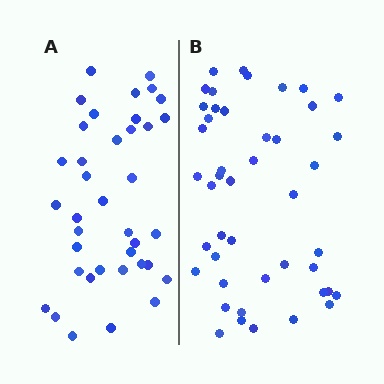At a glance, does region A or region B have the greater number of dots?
Region B (the right region) has more dots.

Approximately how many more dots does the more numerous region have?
Region B has roughly 8 or so more dots than region A.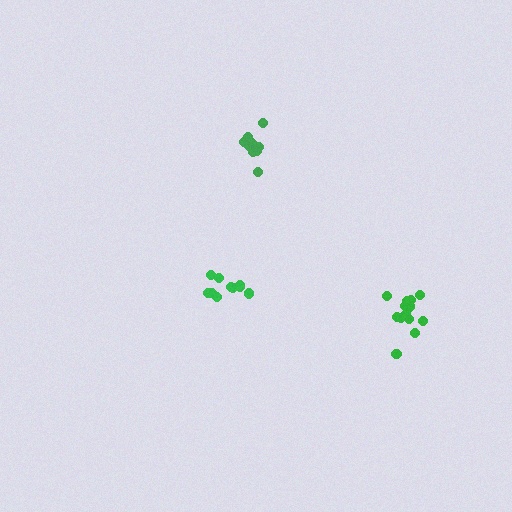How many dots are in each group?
Group 1: 10 dots, Group 2: 9 dots, Group 3: 14 dots (33 total).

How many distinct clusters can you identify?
There are 3 distinct clusters.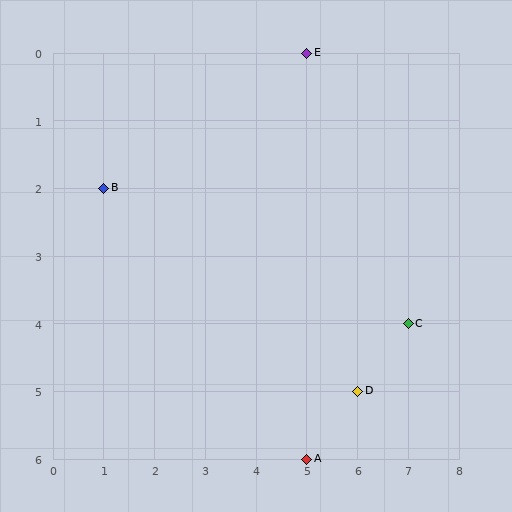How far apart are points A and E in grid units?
Points A and E are 6 rows apart.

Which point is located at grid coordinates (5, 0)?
Point E is at (5, 0).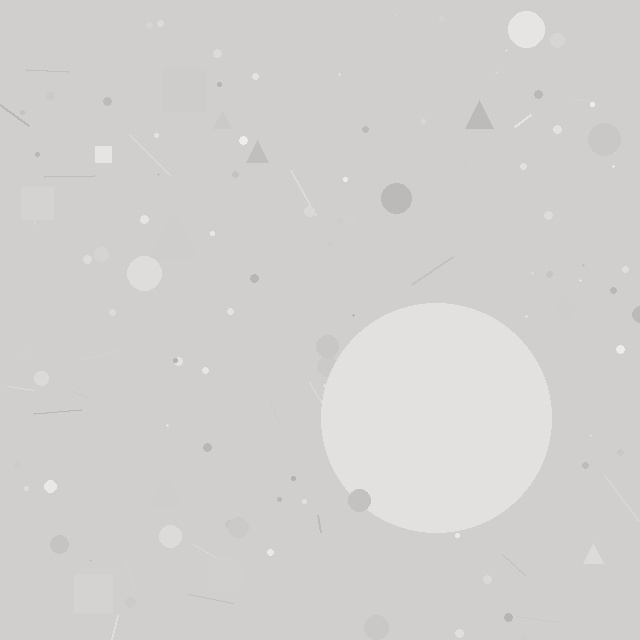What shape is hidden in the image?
A circle is hidden in the image.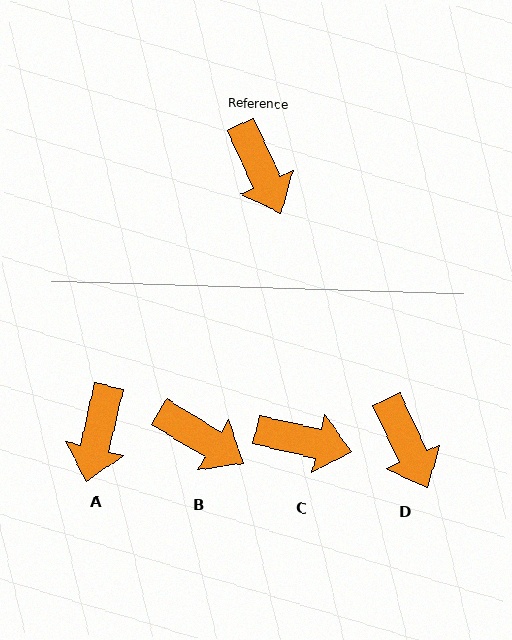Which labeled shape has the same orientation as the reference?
D.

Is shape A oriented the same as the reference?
No, it is off by about 38 degrees.